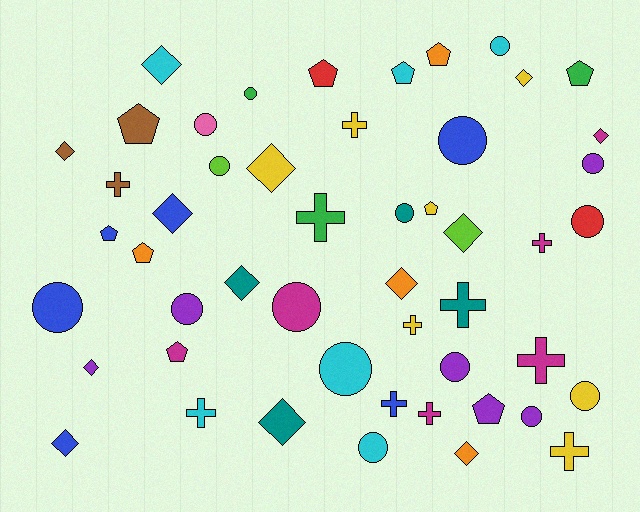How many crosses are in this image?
There are 11 crosses.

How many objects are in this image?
There are 50 objects.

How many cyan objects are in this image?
There are 6 cyan objects.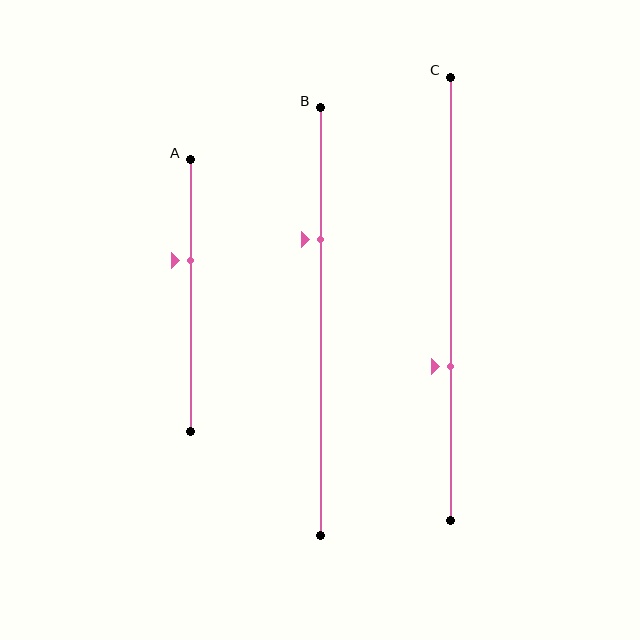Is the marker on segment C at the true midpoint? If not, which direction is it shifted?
No, the marker on segment C is shifted downward by about 15% of the segment length.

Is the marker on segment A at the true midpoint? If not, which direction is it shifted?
No, the marker on segment A is shifted upward by about 13% of the segment length.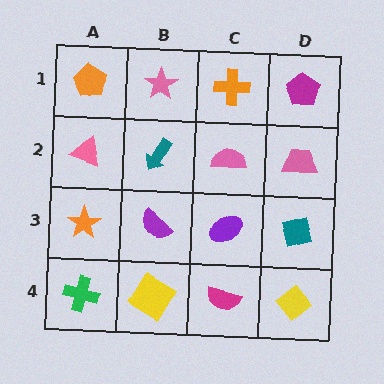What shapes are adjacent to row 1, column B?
A teal arrow (row 2, column B), an orange pentagon (row 1, column A), an orange cross (row 1, column C).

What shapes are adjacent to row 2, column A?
An orange pentagon (row 1, column A), an orange star (row 3, column A), a teal arrow (row 2, column B).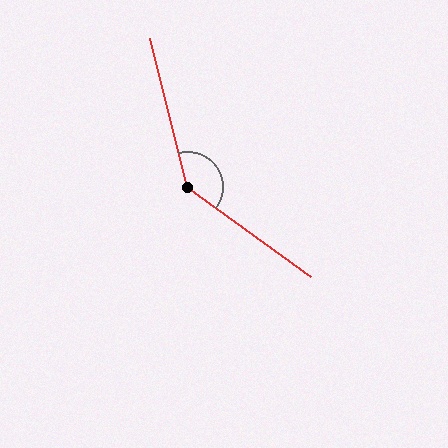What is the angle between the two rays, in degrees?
Approximately 140 degrees.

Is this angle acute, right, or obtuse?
It is obtuse.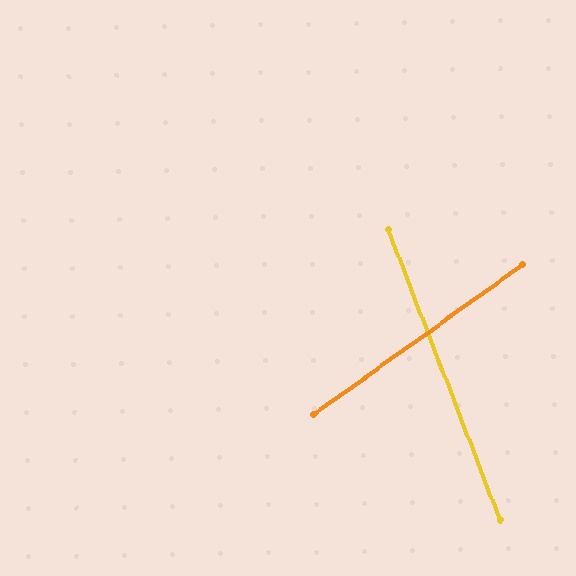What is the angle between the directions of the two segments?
Approximately 76 degrees.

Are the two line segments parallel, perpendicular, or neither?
Neither parallel nor perpendicular — they differ by about 76°.